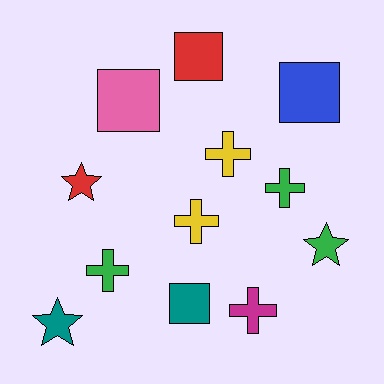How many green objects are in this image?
There are 3 green objects.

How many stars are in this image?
There are 3 stars.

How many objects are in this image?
There are 12 objects.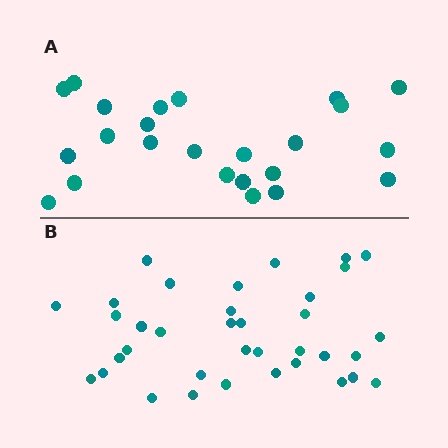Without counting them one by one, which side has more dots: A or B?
Region B (the bottom region) has more dots.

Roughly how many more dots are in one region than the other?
Region B has roughly 12 or so more dots than region A.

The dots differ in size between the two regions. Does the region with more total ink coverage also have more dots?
No. Region A has more total ink coverage because its dots are larger, but region B actually contains more individual dots. Total area can be misleading — the number of items is what matters here.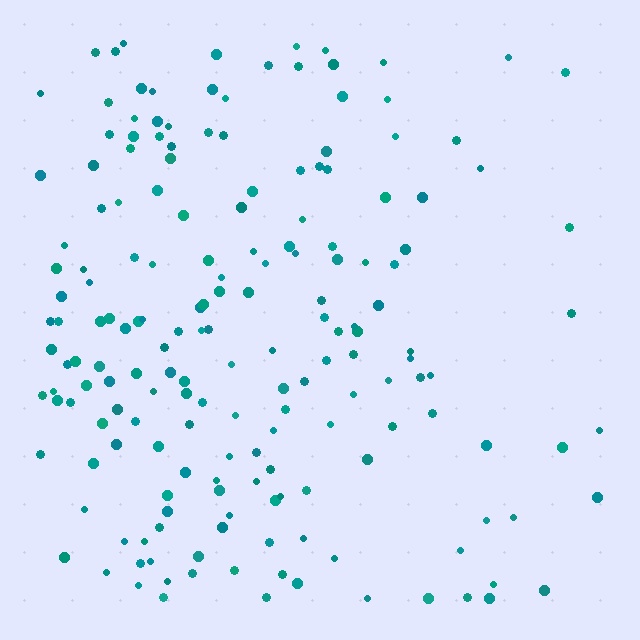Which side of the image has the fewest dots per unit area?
The right.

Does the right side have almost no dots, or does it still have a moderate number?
Still a moderate number, just noticeably fewer than the left.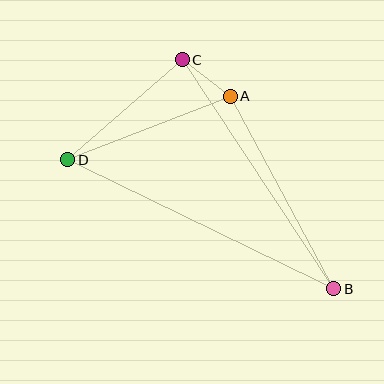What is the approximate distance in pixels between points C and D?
The distance between C and D is approximately 152 pixels.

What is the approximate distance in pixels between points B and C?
The distance between B and C is approximately 274 pixels.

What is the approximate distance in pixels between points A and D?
The distance between A and D is approximately 174 pixels.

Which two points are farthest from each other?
Points B and D are farthest from each other.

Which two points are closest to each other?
Points A and C are closest to each other.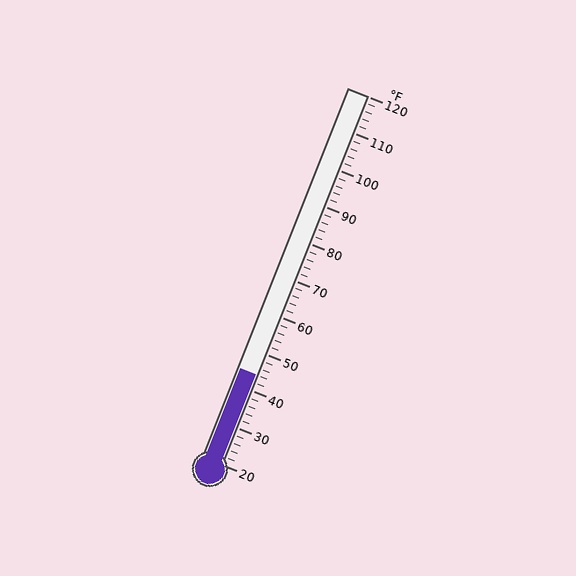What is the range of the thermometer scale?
The thermometer scale ranges from 20°F to 120°F.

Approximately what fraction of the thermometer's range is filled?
The thermometer is filled to approximately 25% of its range.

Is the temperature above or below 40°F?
The temperature is above 40°F.